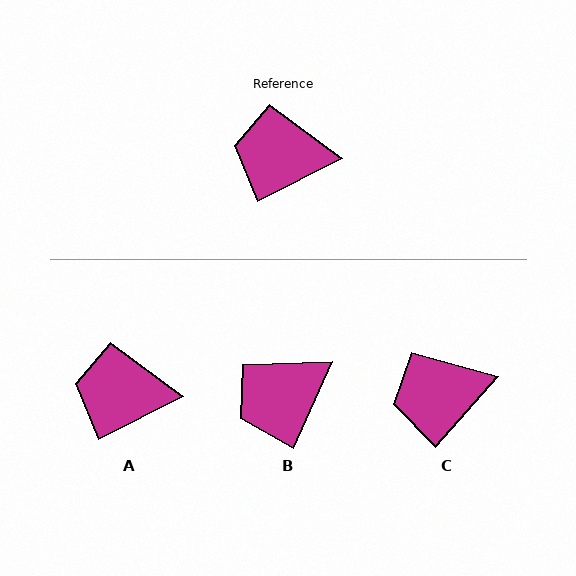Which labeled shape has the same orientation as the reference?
A.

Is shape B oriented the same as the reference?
No, it is off by about 38 degrees.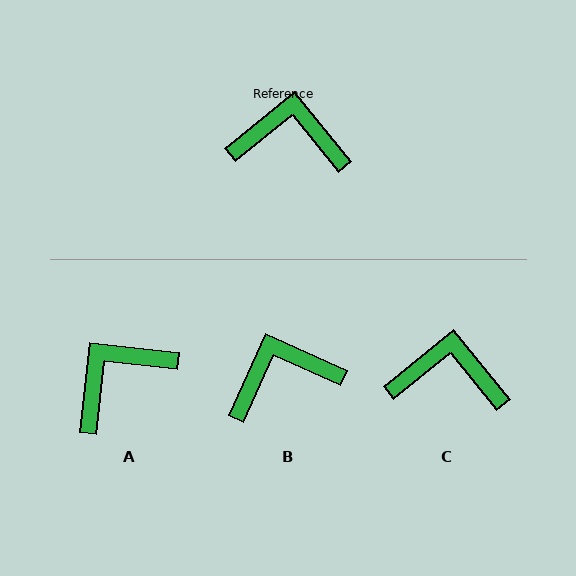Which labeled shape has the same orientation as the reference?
C.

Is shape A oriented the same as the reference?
No, it is off by about 45 degrees.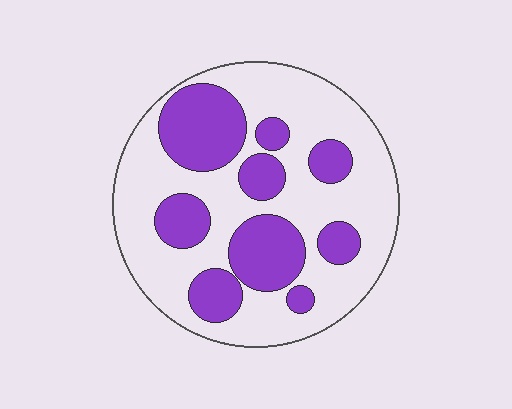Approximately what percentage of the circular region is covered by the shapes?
Approximately 35%.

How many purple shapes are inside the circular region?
9.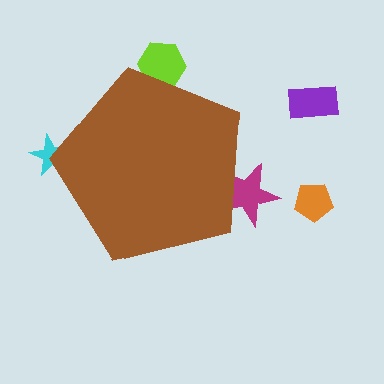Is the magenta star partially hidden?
Yes, the magenta star is partially hidden behind the brown pentagon.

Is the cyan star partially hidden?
Yes, the cyan star is partially hidden behind the brown pentagon.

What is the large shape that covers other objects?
A brown pentagon.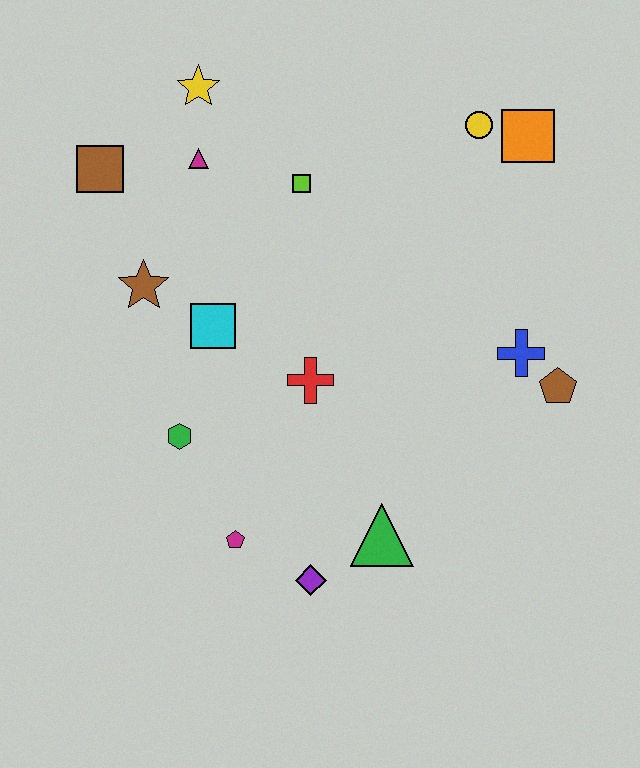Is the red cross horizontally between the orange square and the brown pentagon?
No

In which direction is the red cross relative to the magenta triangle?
The red cross is below the magenta triangle.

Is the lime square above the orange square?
No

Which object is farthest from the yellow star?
The purple diamond is farthest from the yellow star.